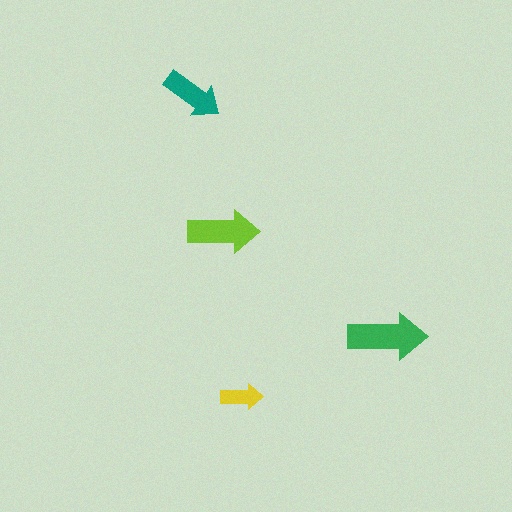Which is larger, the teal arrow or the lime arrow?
The lime one.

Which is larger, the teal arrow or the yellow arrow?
The teal one.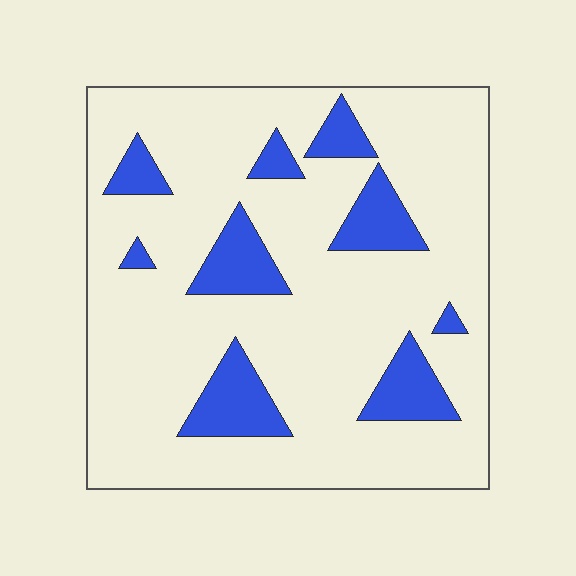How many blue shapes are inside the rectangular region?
9.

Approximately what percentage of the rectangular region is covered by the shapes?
Approximately 15%.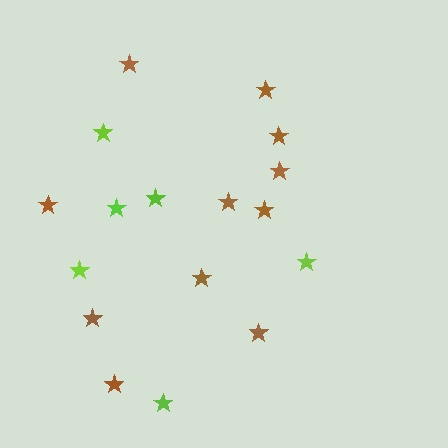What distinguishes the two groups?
There are 2 groups: one group of lime stars (6) and one group of brown stars (11).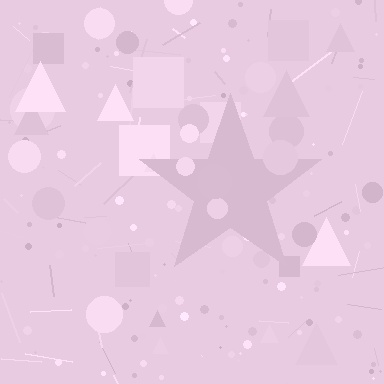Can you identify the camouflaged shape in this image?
The camouflaged shape is a star.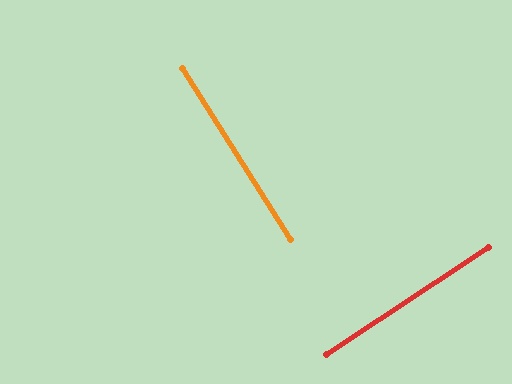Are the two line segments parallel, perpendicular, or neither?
Perpendicular — they meet at approximately 89°.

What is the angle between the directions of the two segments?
Approximately 89 degrees.